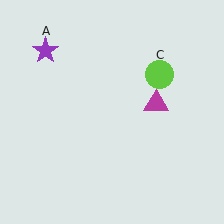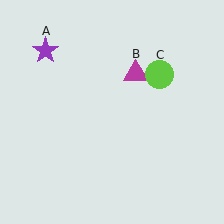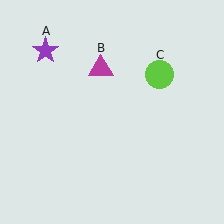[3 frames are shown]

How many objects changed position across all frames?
1 object changed position: magenta triangle (object B).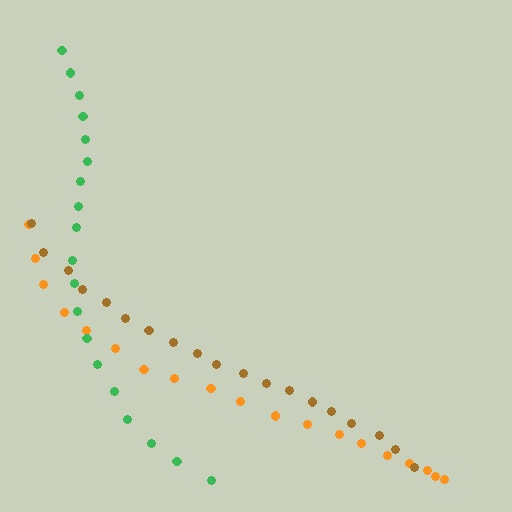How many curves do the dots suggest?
There are 3 distinct paths.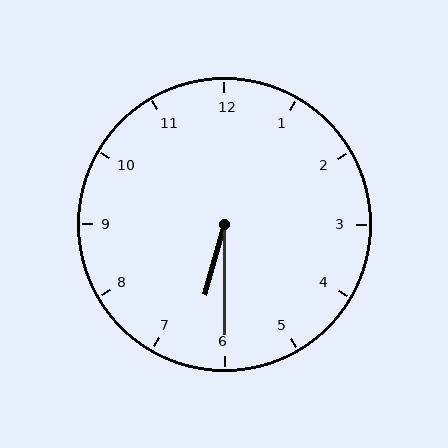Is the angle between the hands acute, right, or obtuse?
It is acute.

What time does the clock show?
6:30.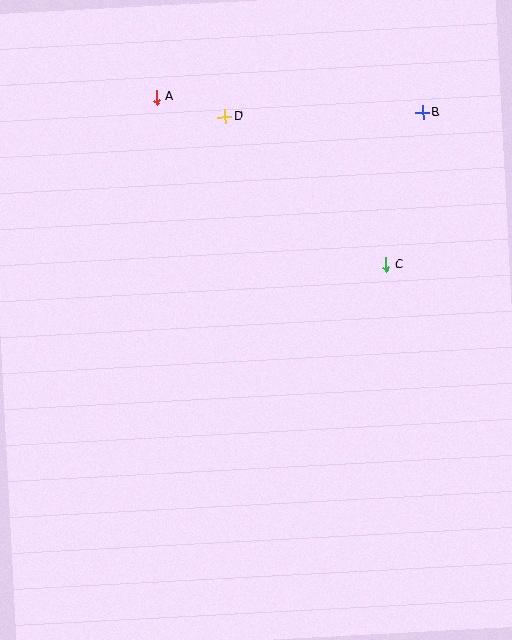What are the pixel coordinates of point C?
Point C is at (386, 265).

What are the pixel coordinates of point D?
Point D is at (225, 116).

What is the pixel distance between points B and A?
The distance between B and A is 266 pixels.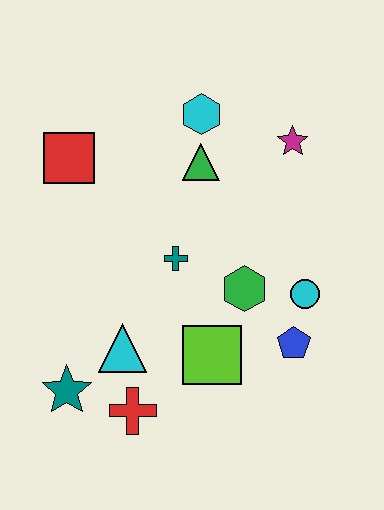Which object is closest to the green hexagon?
The cyan circle is closest to the green hexagon.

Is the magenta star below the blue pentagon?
No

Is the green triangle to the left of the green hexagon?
Yes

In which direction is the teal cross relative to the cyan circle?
The teal cross is to the left of the cyan circle.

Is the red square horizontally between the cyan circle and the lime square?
No